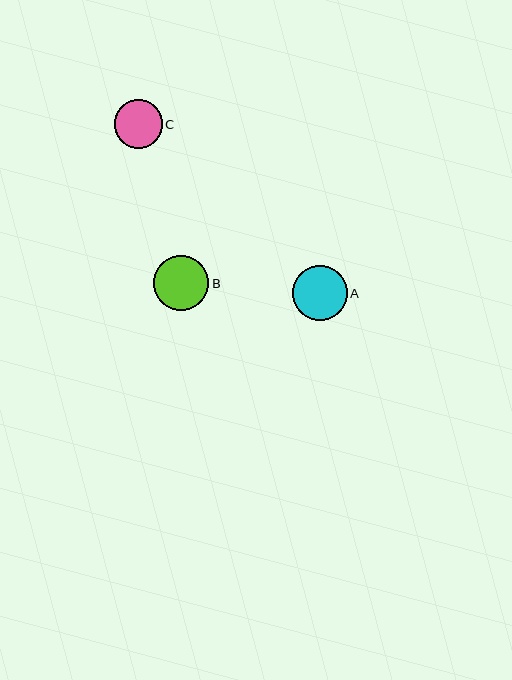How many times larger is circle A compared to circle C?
Circle A is approximately 1.1 times the size of circle C.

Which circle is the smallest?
Circle C is the smallest with a size of approximately 48 pixels.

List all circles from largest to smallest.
From largest to smallest: B, A, C.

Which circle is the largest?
Circle B is the largest with a size of approximately 55 pixels.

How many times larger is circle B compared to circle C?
Circle B is approximately 1.1 times the size of circle C.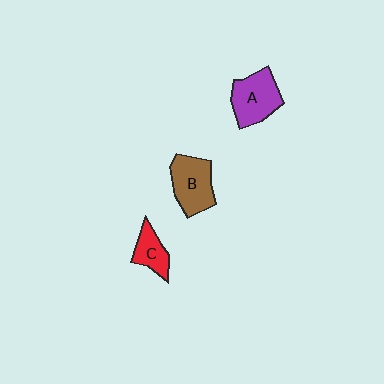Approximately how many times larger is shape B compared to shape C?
Approximately 1.7 times.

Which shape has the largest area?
Shape A (purple).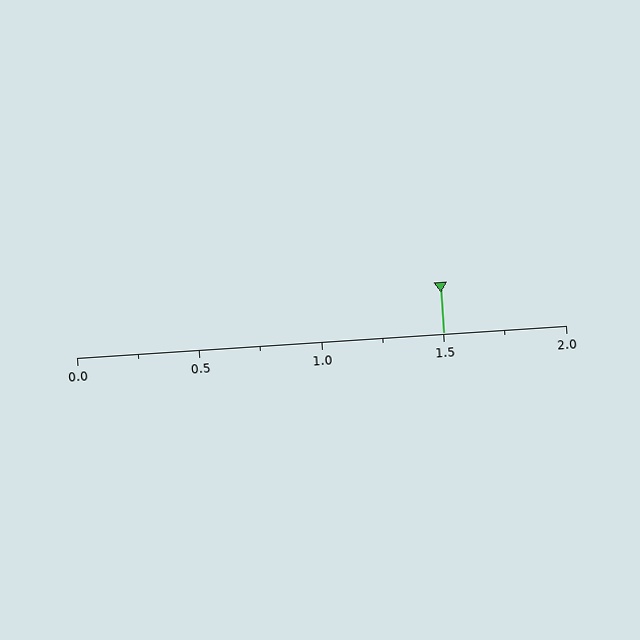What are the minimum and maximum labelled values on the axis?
The axis runs from 0.0 to 2.0.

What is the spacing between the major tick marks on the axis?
The major ticks are spaced 0.5 apart.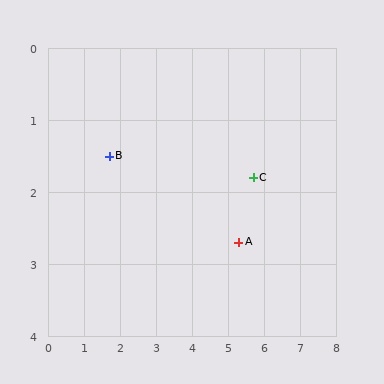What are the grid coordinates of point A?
Point A is at approximately (5.3, 2.7).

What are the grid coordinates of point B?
Point B is at approximately (1.7, 1.5).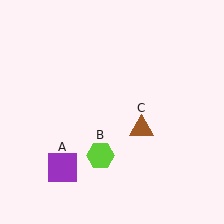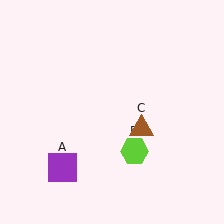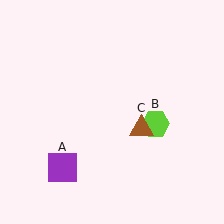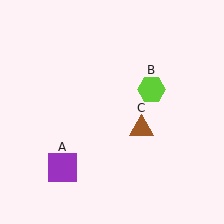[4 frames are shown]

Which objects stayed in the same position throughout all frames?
Purple square (object A) and brown triangle (object C) remained stationary.